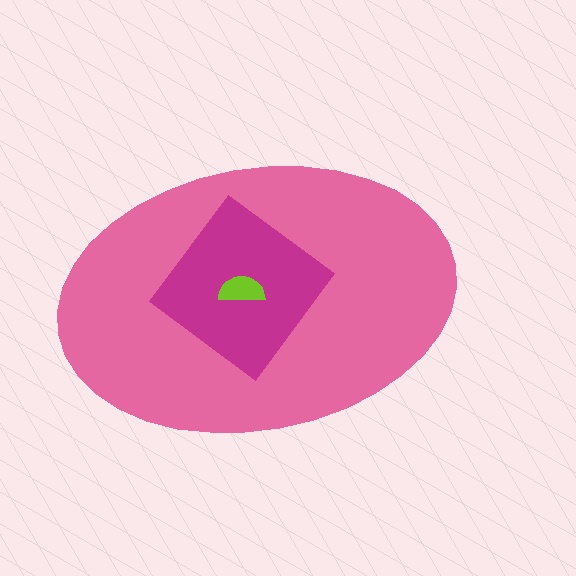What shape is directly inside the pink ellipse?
The magenta diamond.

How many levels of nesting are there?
3.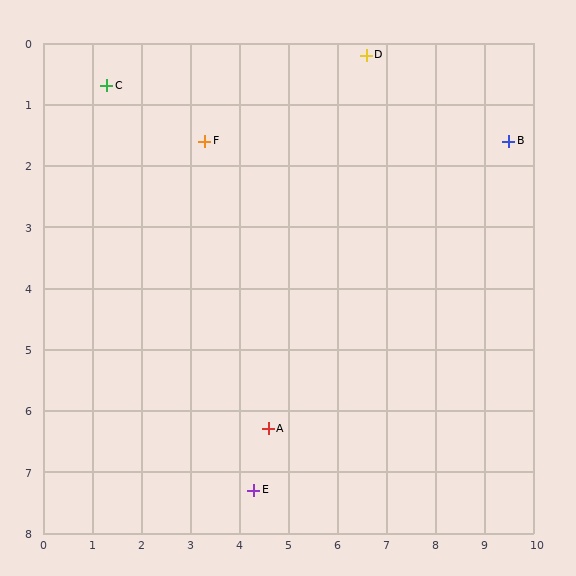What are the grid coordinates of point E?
Point E is at approximately (4.3, 7.3).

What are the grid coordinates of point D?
Point D is at approximately (6.6, 0.2).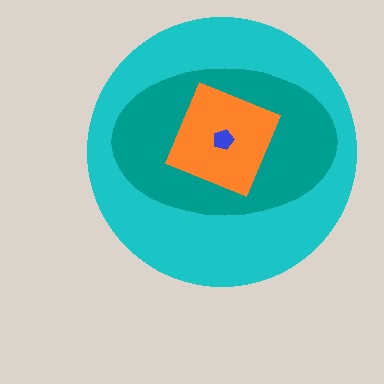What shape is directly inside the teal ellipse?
The orange square.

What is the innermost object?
The blue pentagon.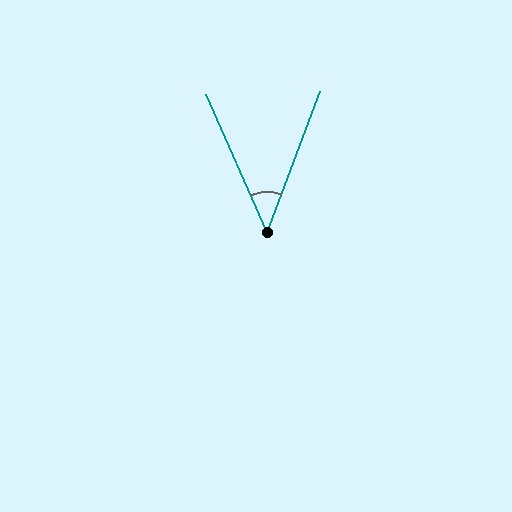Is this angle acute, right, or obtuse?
It is acute.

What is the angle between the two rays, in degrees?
Approximately 44 degrees.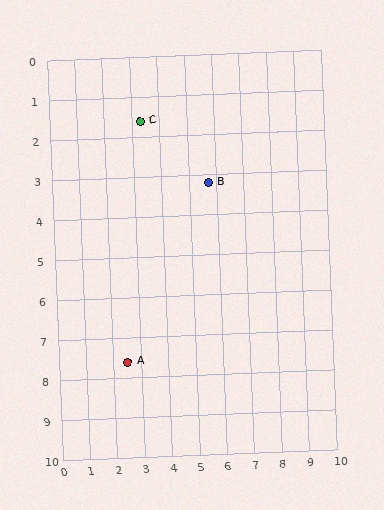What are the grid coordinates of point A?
Point A is at approximately (2.5, 7.6).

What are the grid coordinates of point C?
Point C is at approximately (3.3, 1.6).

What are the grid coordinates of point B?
Point B is at approximately (5.7, 3.2).